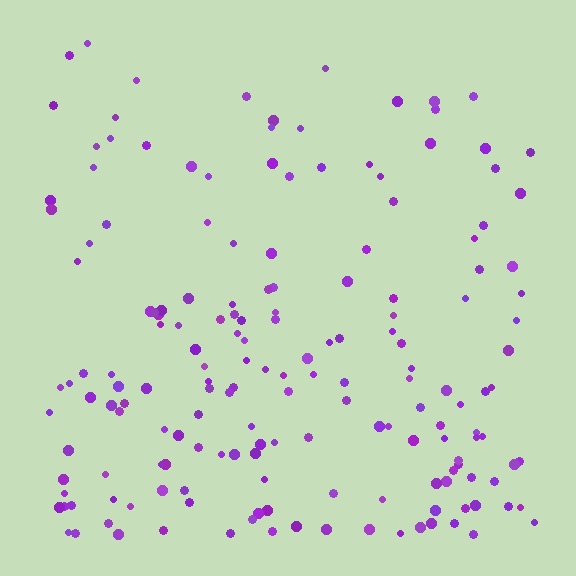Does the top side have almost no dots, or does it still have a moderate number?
Still a moderate number, just noticeably fewer than the bottom.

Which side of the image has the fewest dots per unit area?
The top.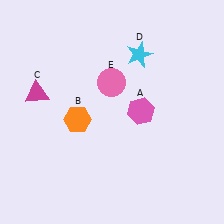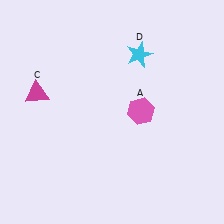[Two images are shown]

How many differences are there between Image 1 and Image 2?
There are 2 differences between the two images.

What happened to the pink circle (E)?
The pink circle (E) was removed in Image 2. It was in the top-left area of Image 1.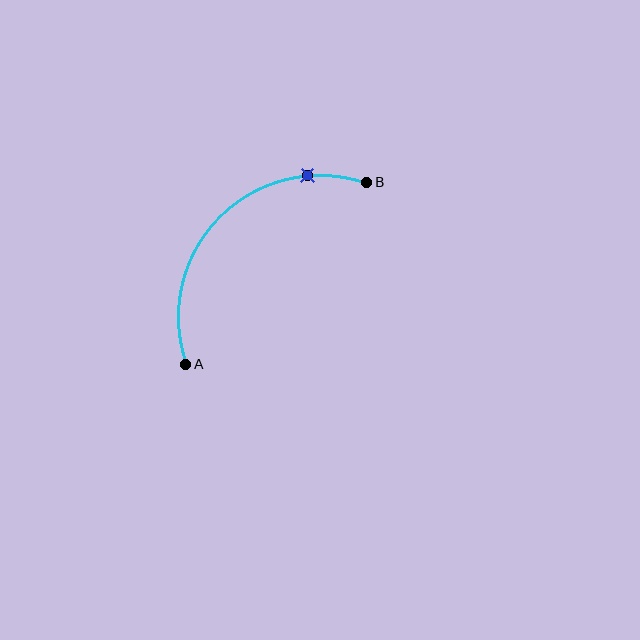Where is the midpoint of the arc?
The arc midpoint is the point on the curve farthest from the straight line joining A and B. It sits above and to the left of that line.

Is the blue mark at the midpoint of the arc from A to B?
No. The blue mark lies on the arc but is closer to endpoint B. The arc midpoint would be at the point on the curve equidistant along the arc from both A and B.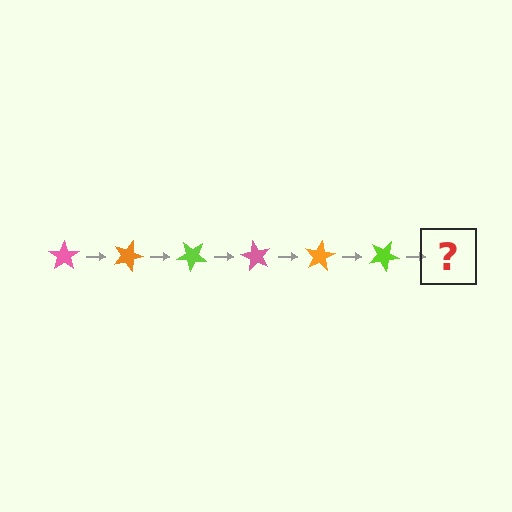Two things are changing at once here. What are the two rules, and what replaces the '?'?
The two rules are that it rotates 20 degrees each step and the color cycles through pink, orange, and lime. The '?' should be a pink star, rotated 120 degrees from the start.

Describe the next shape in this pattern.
It should be a pink star, rotated 120 degrees from the start.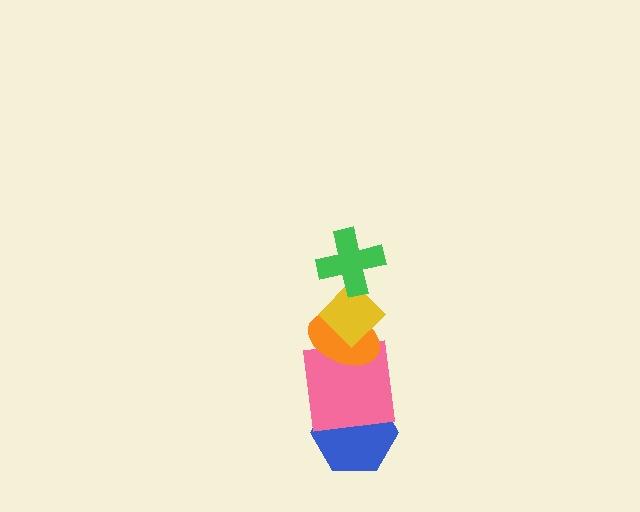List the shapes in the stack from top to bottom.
From top to bottom: the green cross, the yellow diamond, the orange ellipse, the pink square, the blue hexagon.